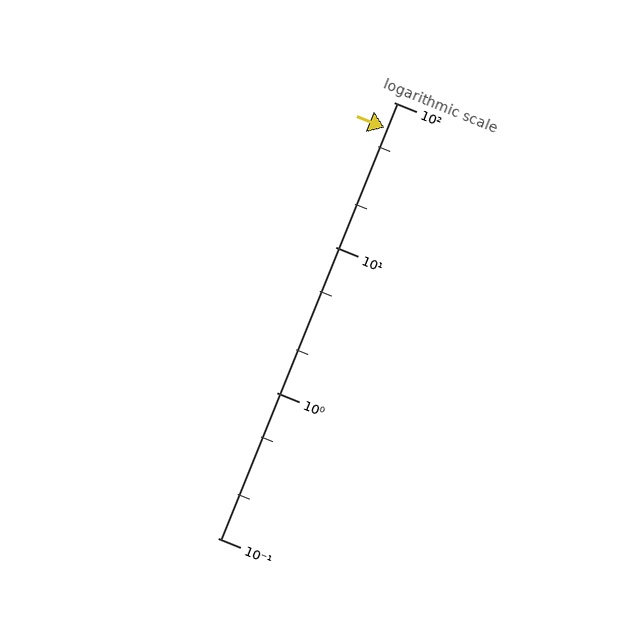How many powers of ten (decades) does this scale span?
The scale spans 3 decades, from 0.1 to 100.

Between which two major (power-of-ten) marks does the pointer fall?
The pointer is between 10 and 100.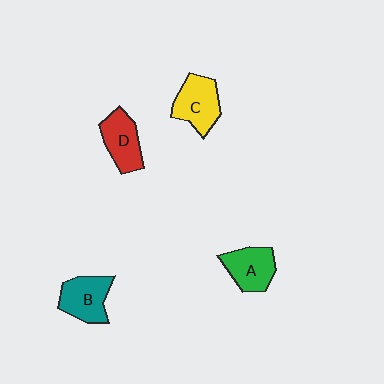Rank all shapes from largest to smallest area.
From largest to smallest: C (yellow), B (teal), A (green), D (red).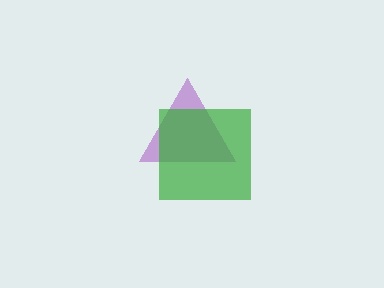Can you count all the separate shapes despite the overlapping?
Yes, there are 2 separate shapes.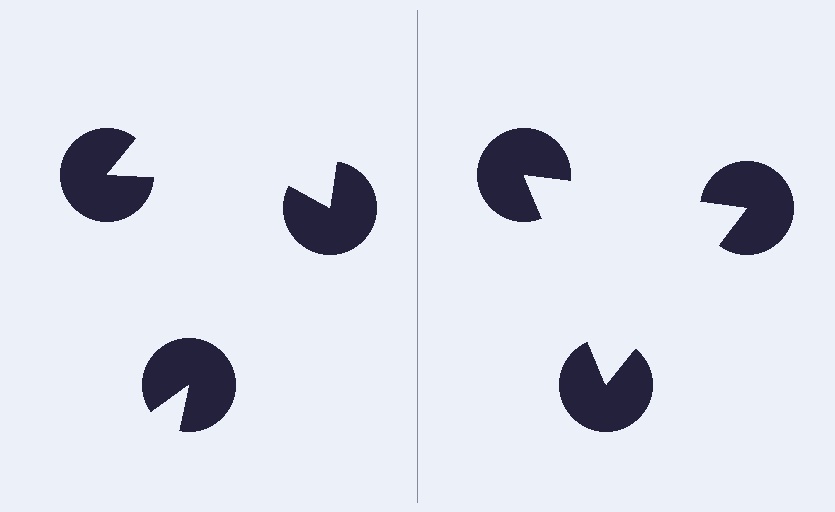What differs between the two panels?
The pac-man discs are positioned identically on both sides; only the wedge orientations differ. On the right they align to a triangle; on the left they are misaligned.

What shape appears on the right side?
An illusory triangle.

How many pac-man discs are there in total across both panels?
6 — 3 on each side.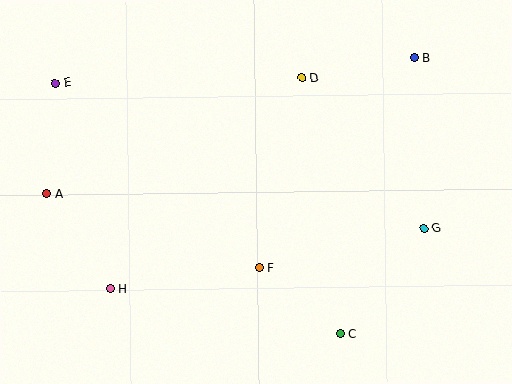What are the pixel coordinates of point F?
Point F is at (259, 268).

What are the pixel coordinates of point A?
Point A is at (47, 194).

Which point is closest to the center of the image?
Point F at (259, 268) is closest to the center.